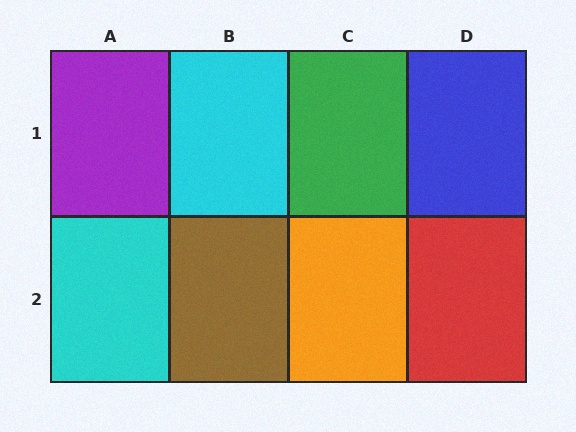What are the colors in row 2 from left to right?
Cyan, brown, orange, red.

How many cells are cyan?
2 cells are cyan.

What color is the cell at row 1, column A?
Purple.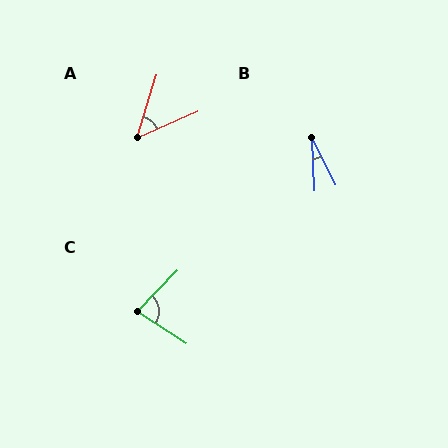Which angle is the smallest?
B, at approximately 24 degrees.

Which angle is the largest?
C, at approximately 78 degrees.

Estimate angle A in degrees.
Approximately 49 degrees.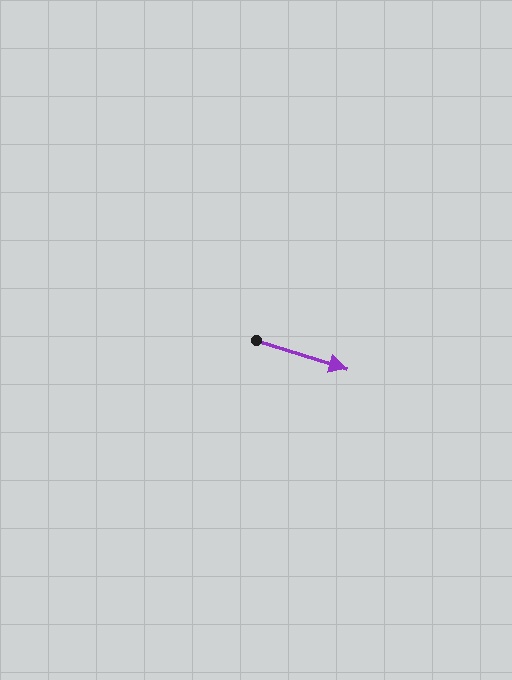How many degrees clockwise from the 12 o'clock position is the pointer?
Approximately 108 degrees.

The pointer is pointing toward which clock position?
Roughly 4 o'clock.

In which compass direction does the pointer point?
East.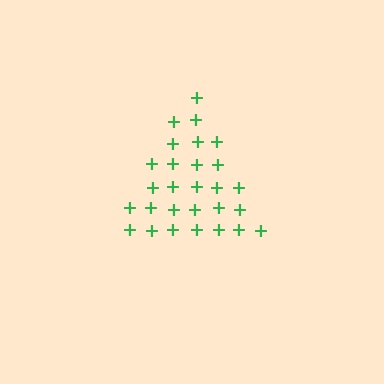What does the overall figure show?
The overall figure shows a triangle.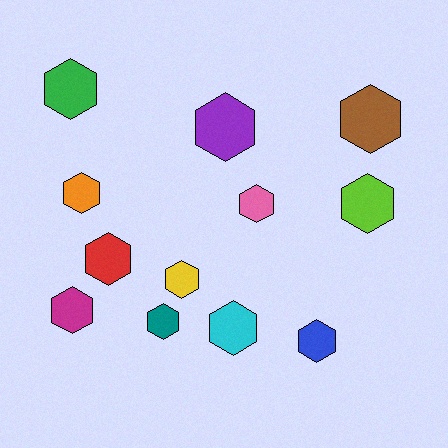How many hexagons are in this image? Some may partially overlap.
There are 12 hexagons.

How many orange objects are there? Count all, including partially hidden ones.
There is 1 orange object.